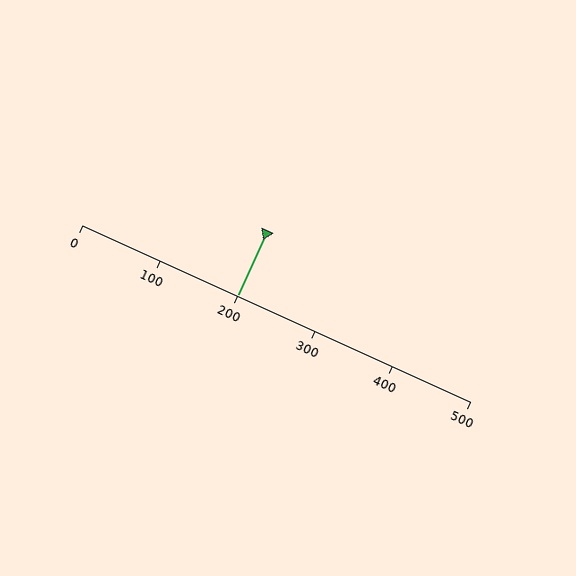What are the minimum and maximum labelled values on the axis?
The axis runs from 0 to 500.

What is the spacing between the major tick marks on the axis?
The major ticks are spaced 100 apart.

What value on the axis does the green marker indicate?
The marker indicates approximately 200.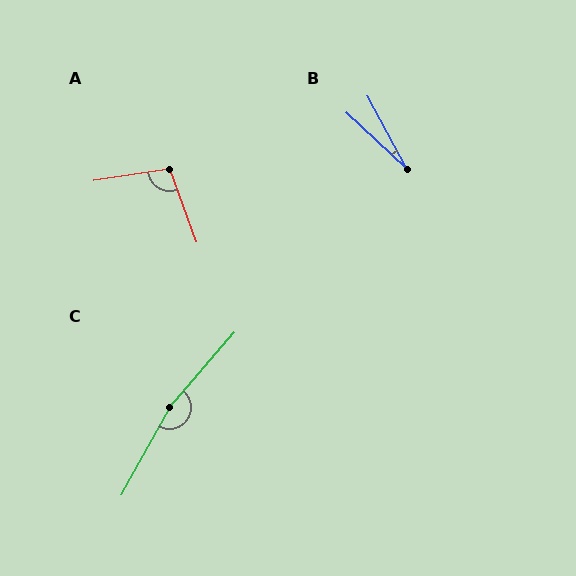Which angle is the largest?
C, at approximately 168 degrees.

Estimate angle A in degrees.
Approximately 101 degrees.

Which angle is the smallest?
B, at approximately 19 degrees.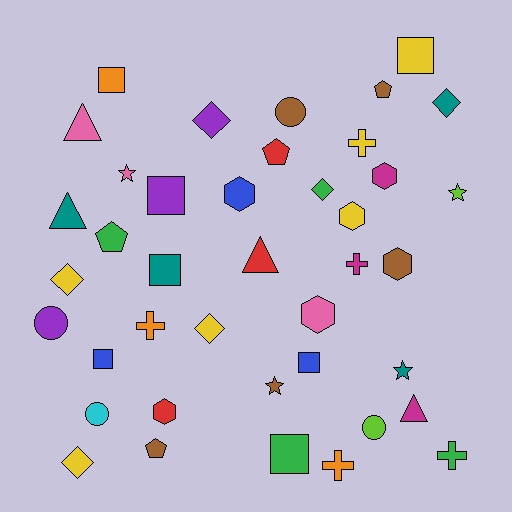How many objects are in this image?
There are 40 objects.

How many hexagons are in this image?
There are 6 hexagons.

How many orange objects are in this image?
There are 3 orange objects.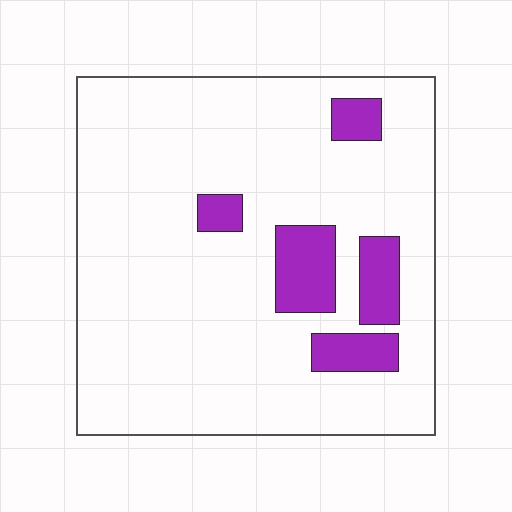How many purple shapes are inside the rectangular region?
5.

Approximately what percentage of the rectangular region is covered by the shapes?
Approximately 15%.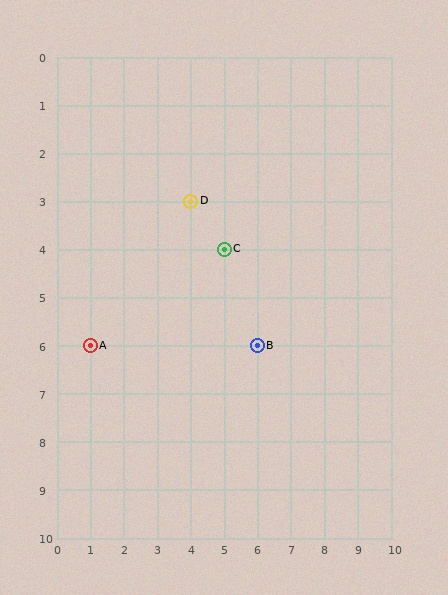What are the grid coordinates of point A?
Point A is at grid coordinates (1, 6).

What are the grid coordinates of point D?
Point D is at grid coordinates (4, 3).